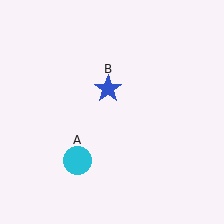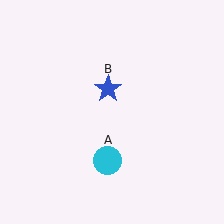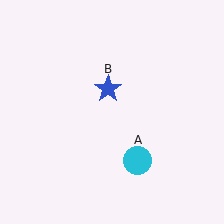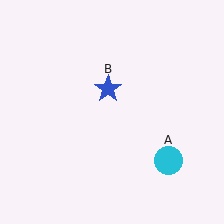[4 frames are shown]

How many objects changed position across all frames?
1 object changed position: cyan circle (object A).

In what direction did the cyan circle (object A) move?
The cyan circle (object A) moved right.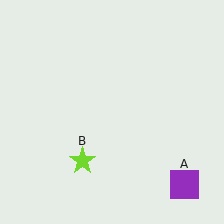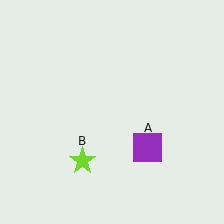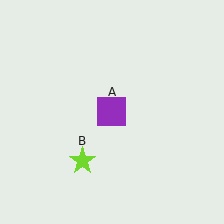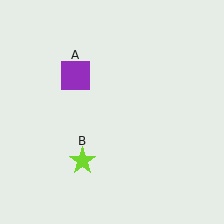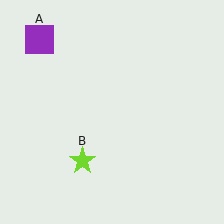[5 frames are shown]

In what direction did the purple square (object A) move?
The purple square (object A) moved up and to the left.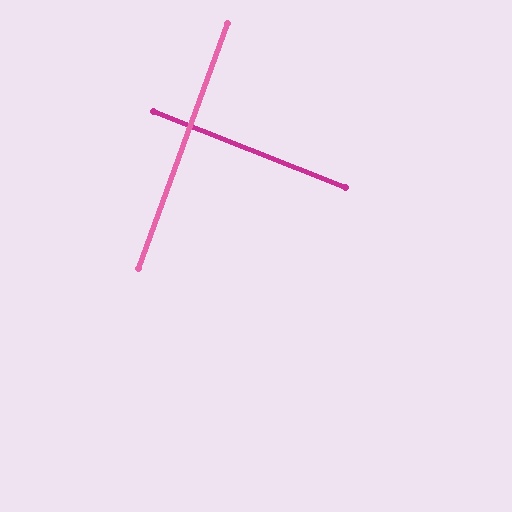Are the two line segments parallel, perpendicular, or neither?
Perpendicular — they meet at approximately 88°.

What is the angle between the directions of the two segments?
Approximately 88 degrees.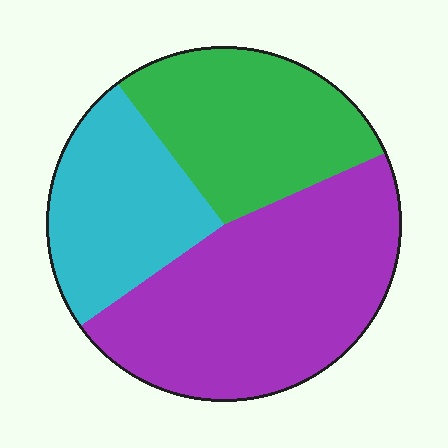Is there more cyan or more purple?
Purple.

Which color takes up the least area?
Cyan, at roughly 25%.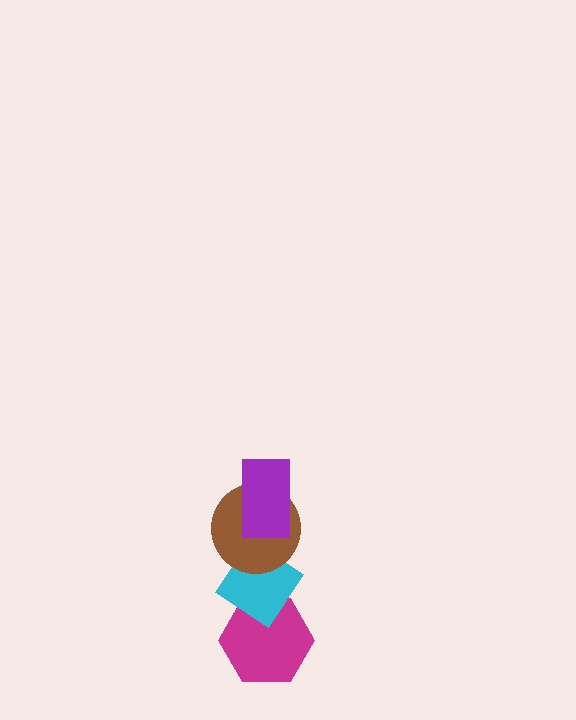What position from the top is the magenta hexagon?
The magenta hexagon is 4th from the top.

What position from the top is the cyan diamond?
The cyan diamond is 3rd from the top.